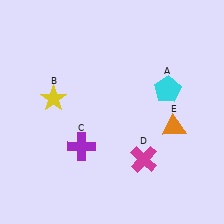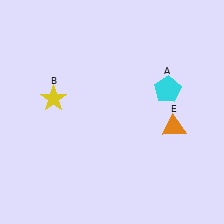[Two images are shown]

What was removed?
The magenta cross (D), the purple cross (C) were removed in Image 2.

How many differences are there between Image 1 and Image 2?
There are 2 differences between the two images.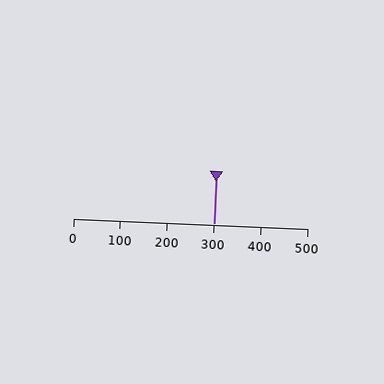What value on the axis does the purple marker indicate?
The marker indicates approximately 300.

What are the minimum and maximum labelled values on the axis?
The axis runs from 0 to 500.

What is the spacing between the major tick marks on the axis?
The major ticks are spaced 100 apart.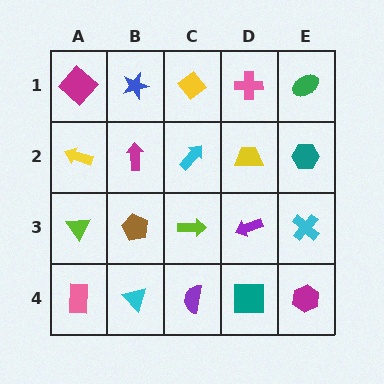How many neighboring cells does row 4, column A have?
2.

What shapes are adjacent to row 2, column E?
A green ellipse (row 1, column E), a cyan cross (row 3, column E), a yellow trapezoid (row 2, column D).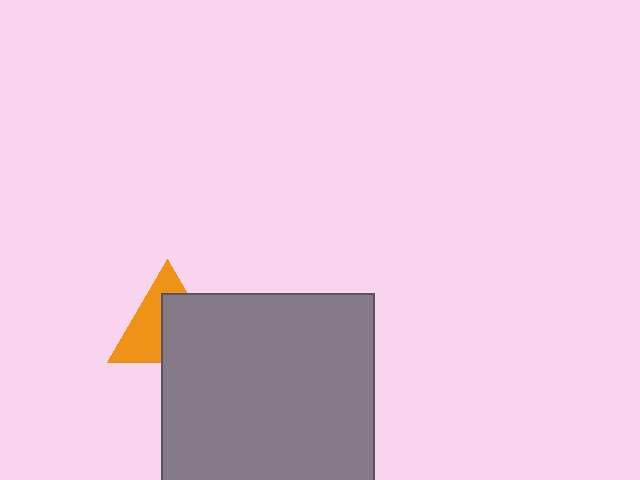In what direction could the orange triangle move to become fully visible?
The orange triangle could move toward the upper-left. That would shift it out from behind the gray square entirely.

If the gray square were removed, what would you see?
You would see the complete orange triangle.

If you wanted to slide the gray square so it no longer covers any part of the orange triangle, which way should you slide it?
Slide it toward the lower-right — that is the most direct way to separate the two shapes.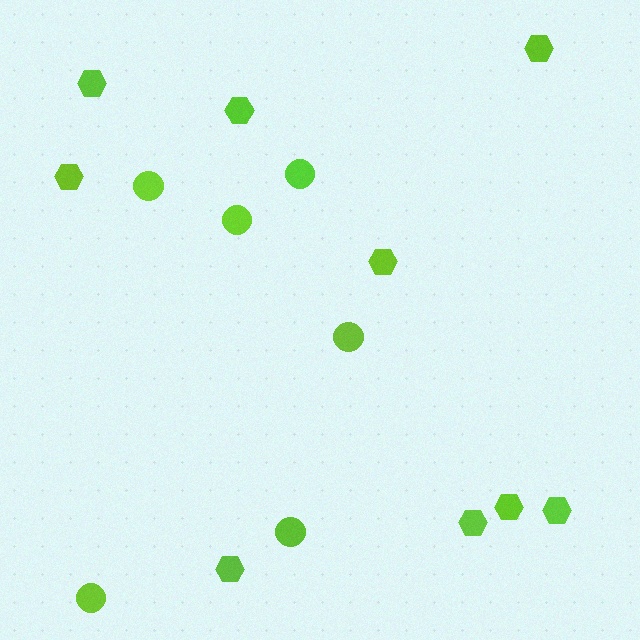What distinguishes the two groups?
There are 2 groups: one group of hexagons (9) and one group of circles (6).